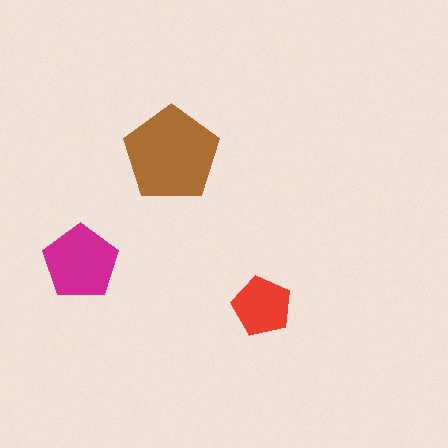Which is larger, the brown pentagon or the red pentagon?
The brown one.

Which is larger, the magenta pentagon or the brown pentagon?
The brown one.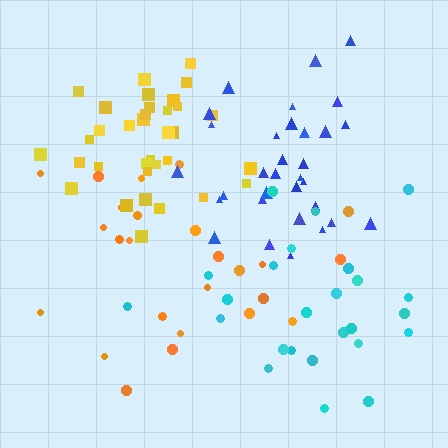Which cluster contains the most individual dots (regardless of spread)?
Yellow (34).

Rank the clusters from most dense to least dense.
yellow, blue, cyan, orange.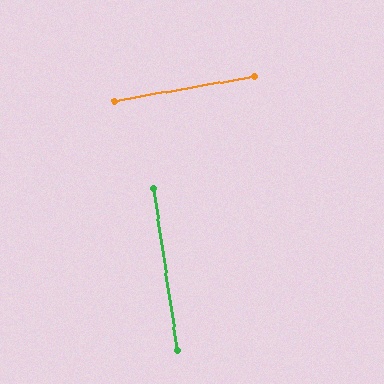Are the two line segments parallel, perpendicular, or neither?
Perpendicular — they meet at approximately 89°.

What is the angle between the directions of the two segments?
Approximately 89 degrees.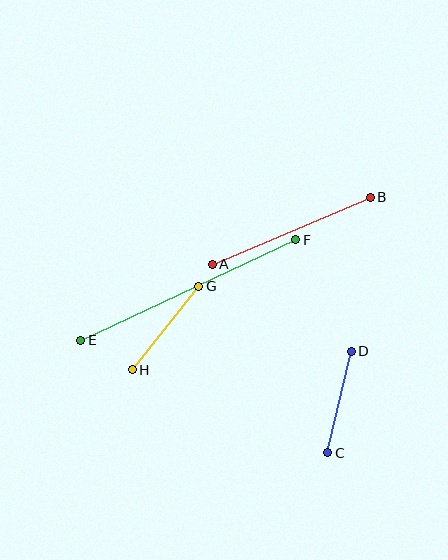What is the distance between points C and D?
The distance is approximately 105 pixels.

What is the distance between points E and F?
The distance is approximately 237 pixels.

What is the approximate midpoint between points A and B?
The midpoint is at approximately (291, 231) pixels.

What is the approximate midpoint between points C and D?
The midpoint is at approximately (340, 402) pixels.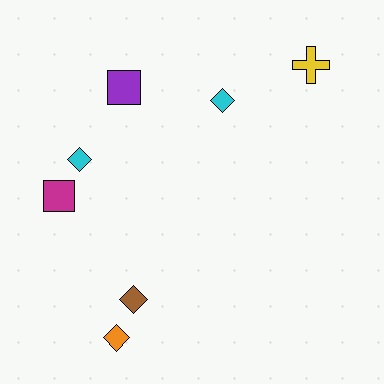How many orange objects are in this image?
There is 1 orange object.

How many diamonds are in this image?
There are 4 diamonds.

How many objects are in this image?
There are 7 objects.